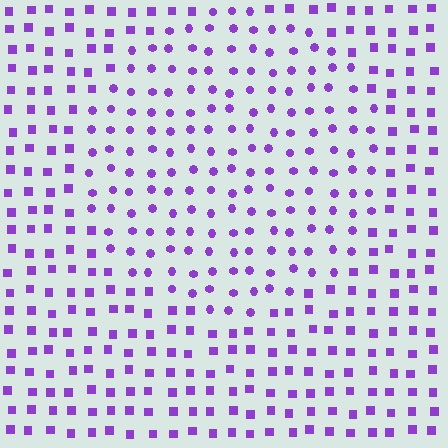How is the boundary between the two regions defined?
The boundary is defined by a change in element shape: circles inside vs. squares outside. All elements share the same color and spacing.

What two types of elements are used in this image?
The image uses circles inside the circle region and squares outside it.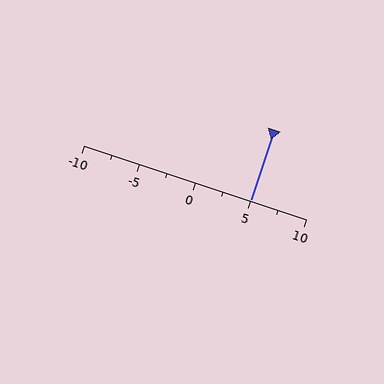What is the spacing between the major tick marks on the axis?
The major ticks are spaced 5 apart.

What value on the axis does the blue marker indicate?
The marker indicates approximately 5.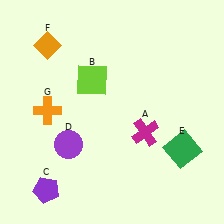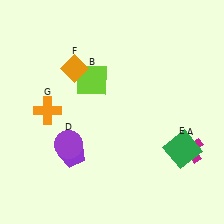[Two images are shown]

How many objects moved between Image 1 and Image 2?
3 objects moved between the two images.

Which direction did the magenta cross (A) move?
The magenta cross (A) moved right.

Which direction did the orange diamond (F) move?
The orange diamond (F) moved right.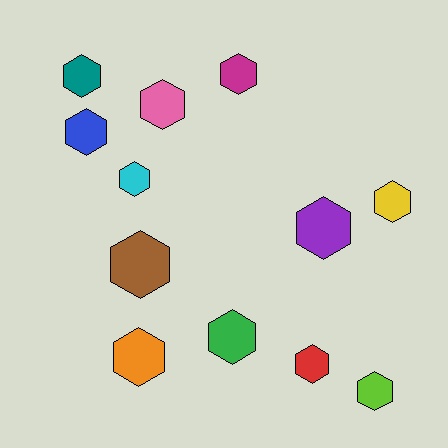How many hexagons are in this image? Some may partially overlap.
There are 12 hexagons.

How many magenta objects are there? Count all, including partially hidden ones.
There is 1 magenta object.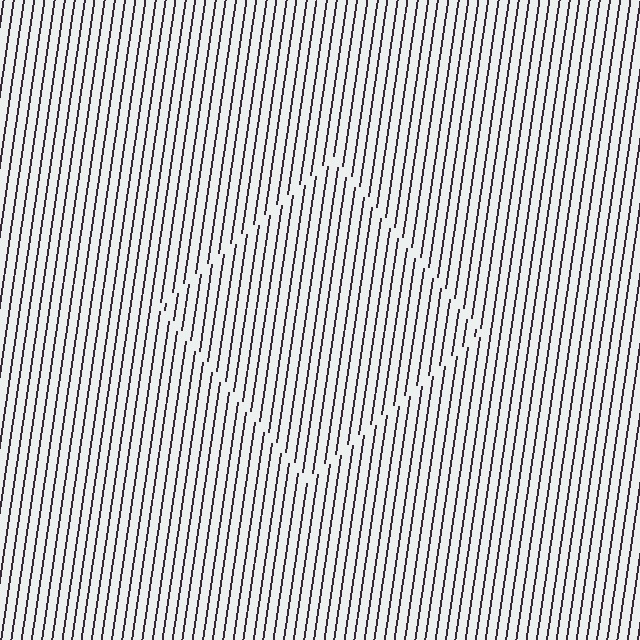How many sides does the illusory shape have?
4 sides — the line-ends trace a square.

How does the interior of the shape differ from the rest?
The interior of the shape contains the same grating, shifted by half a period — the contour is defined by the phase discontinuity where line-ends from the inner and outer gratings abut.